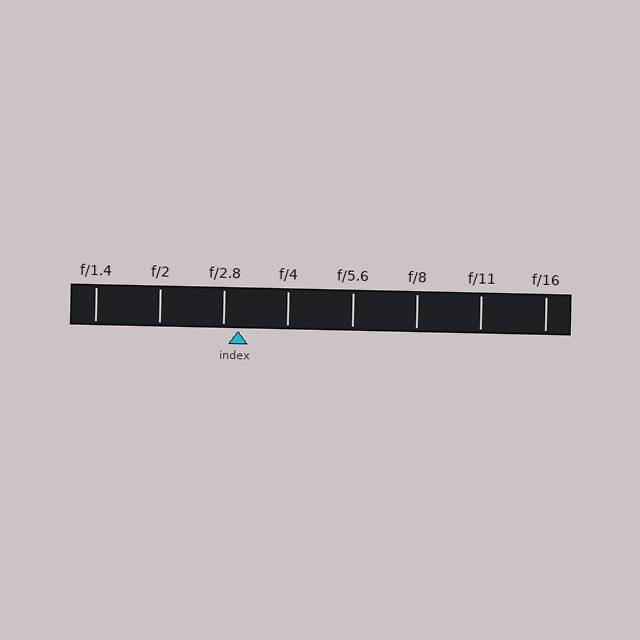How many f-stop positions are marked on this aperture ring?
There are 8 f-stop positions marked.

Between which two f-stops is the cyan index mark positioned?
The index mark is between f/2.8 and f/4.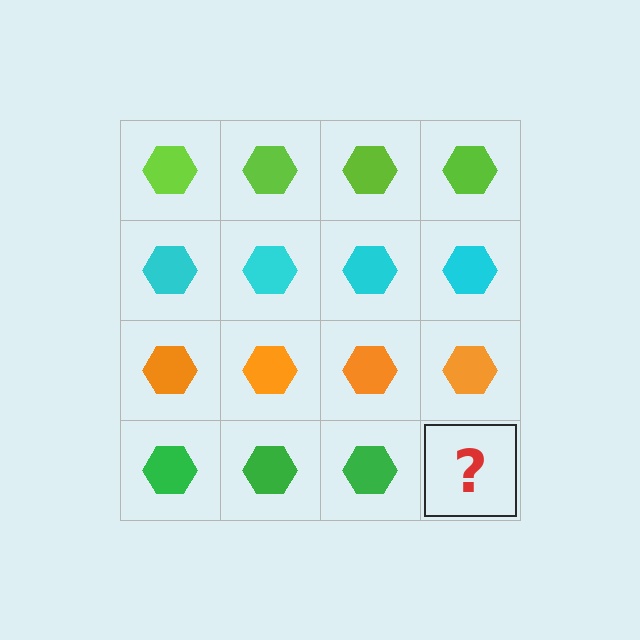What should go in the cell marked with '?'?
The missing cell should contain a green hexagon.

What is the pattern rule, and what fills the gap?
The rule is that each row has a consistent color. The gap should be filled with a green hexagon.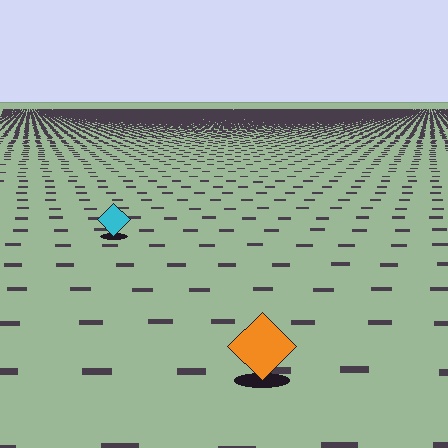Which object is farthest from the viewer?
The cyan diamond is farthest from the viewer. It appears smaller and the ground texture around it is denser.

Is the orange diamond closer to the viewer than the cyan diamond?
Yes. The orange diamond is closer — you can tell from the texture gradient: the ground texture is coarser near it.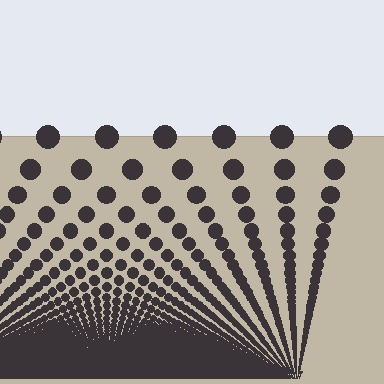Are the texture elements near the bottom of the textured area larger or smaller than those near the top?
Smaller. The gradient is inverted — elements near the bottom are smaller and denser.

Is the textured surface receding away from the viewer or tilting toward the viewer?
The surface appears to tilt toward the viewer. Texture elements get larger and sparser toward the top.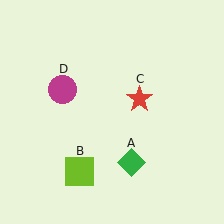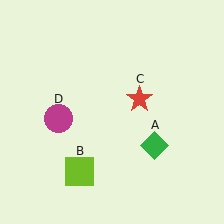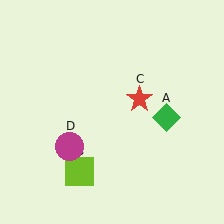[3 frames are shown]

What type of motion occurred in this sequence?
The green diamond (object A), magenta circle (object D) rotated counterclockwise around the center of the scene.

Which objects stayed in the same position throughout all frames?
Lime square (object B) and red star (object C) remained stationary.